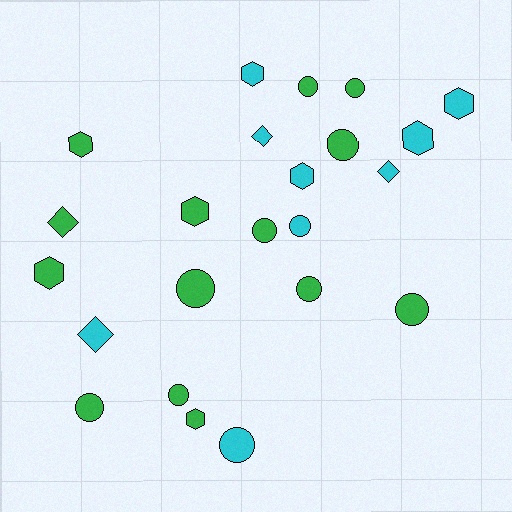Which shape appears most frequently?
Circle, with 11 objects.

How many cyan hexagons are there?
There are 4 cyan hexagons.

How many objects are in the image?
There are 23 objects.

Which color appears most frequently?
Green, with 14 objects.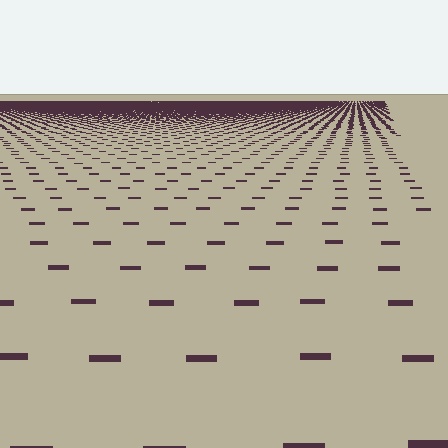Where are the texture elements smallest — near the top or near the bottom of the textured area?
Near the top.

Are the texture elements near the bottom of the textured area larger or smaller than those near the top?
Larger. Near the bottom, elements are closer to the viewer and appear at a bigger on-screen size.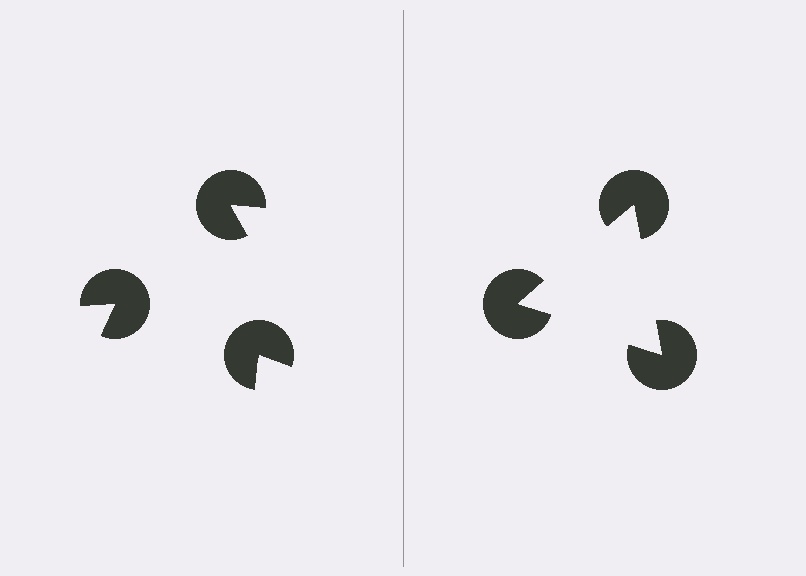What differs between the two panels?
The pac-man discs are positioned identically on both sides; only the wedge orientations differ. On the right they align to a triangle; on the left they are misaligned.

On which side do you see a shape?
An illusory triangle appears on the right side. On the left side the wedge cuts are rotated, so no coherent shape forms.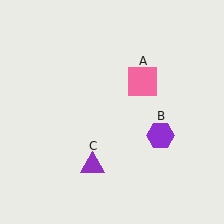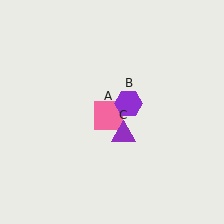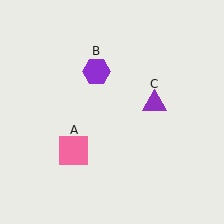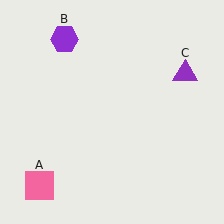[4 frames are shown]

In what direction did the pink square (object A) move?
The pink square (object A) moved down and to the left.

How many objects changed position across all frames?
3 objects changed position: pink square (object A), purple hexagon (object B), purple triangle (object C).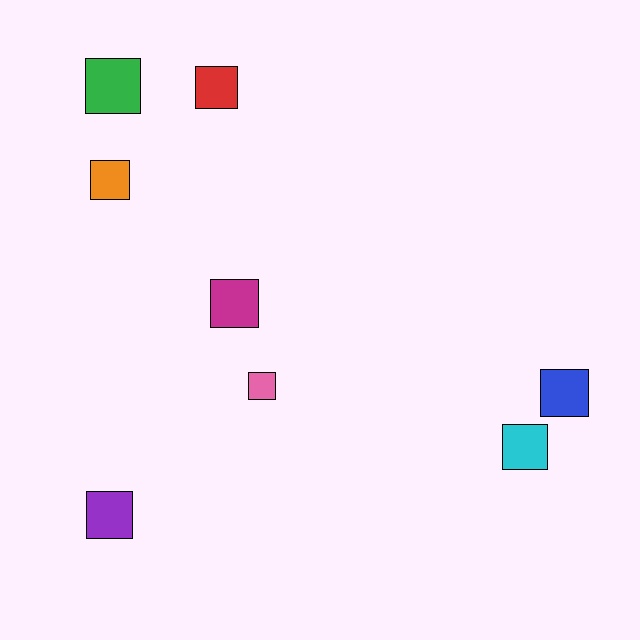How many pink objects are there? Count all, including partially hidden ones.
There is 1 pink object.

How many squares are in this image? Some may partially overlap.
There are 8 squares.